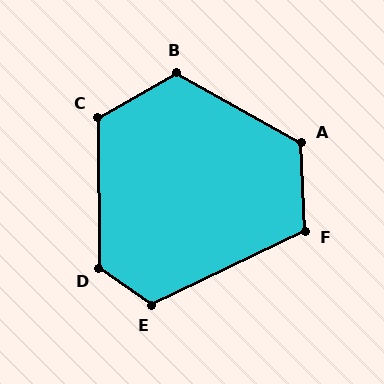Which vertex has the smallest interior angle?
F, at approximately 113 degrees.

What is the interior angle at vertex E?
Approximately 119 degrees (obtuse).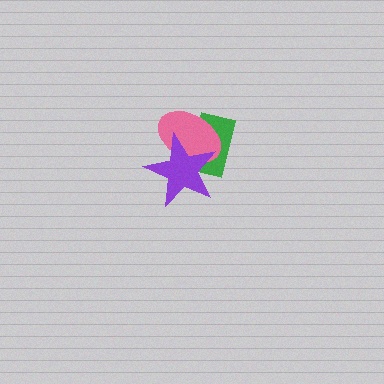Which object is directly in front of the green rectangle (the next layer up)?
The pink ellipse is directly in front of the green rectangle.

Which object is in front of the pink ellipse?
The purple star is in front of the pink ellipse.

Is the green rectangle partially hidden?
Yes, it is partially covered by another shape.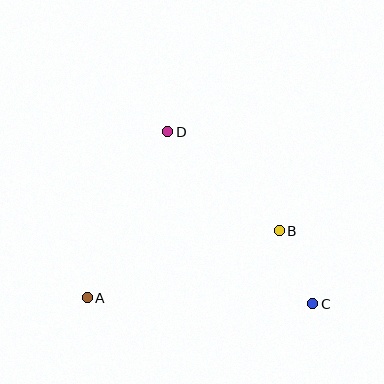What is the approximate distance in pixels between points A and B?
The distance between A and B is approximately 204 pixels.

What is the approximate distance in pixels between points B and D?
The distance between B and D is approximately 149 pixels.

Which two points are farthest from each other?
Points A and C are farthest from each other.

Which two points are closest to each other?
Points B and C are closest to each other.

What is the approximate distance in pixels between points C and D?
The distance between C and D is approximately 225 pixels.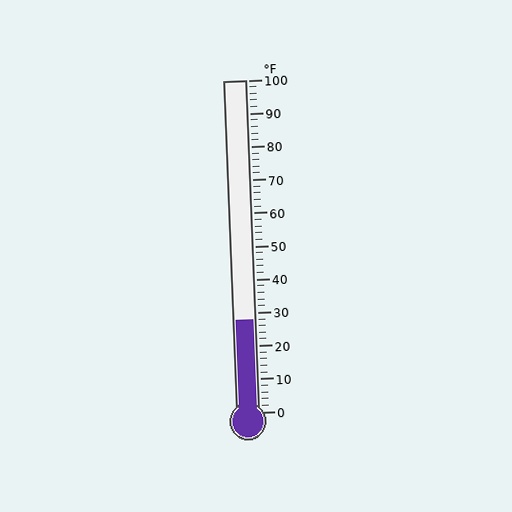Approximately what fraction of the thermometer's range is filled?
The thermometer is filled to approximately 30% of its range.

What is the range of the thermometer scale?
The thermometer scale ranges from 0°F to 100°F.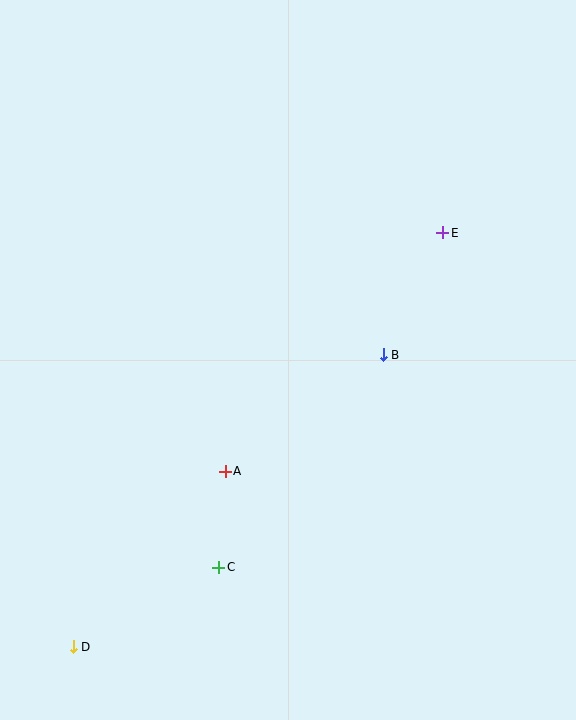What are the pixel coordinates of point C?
Point C is at (219, 567).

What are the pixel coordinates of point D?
Point D is at (73, 647).